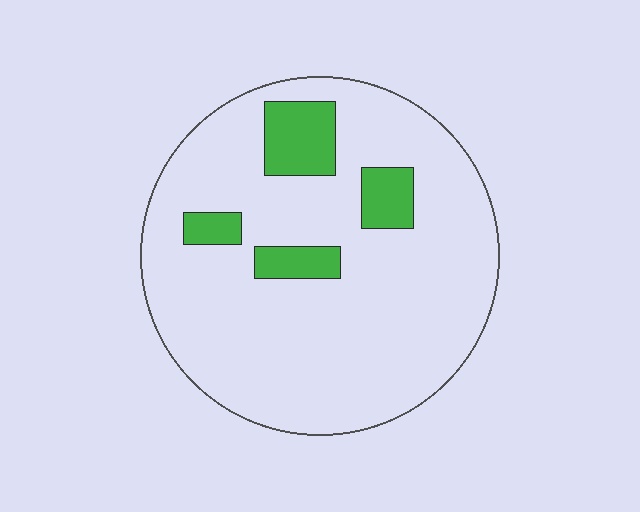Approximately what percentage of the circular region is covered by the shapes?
Approximately 15%.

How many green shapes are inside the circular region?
4.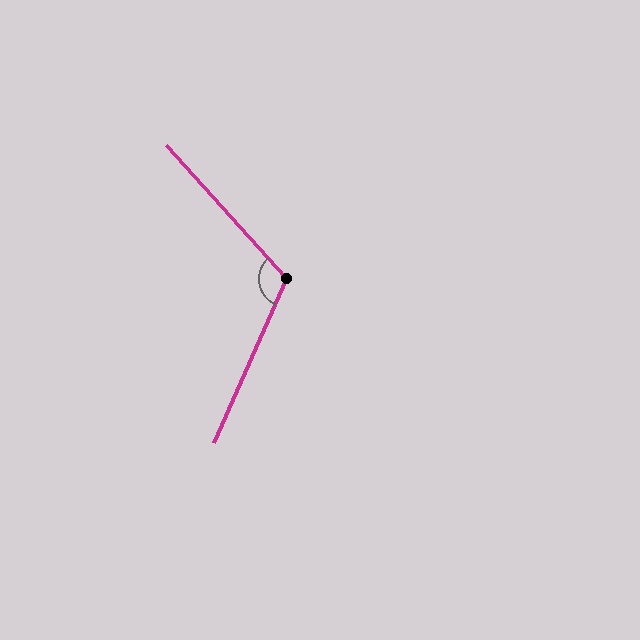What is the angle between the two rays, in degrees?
Approximately 114 degrees.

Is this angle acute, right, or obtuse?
It is obtuse.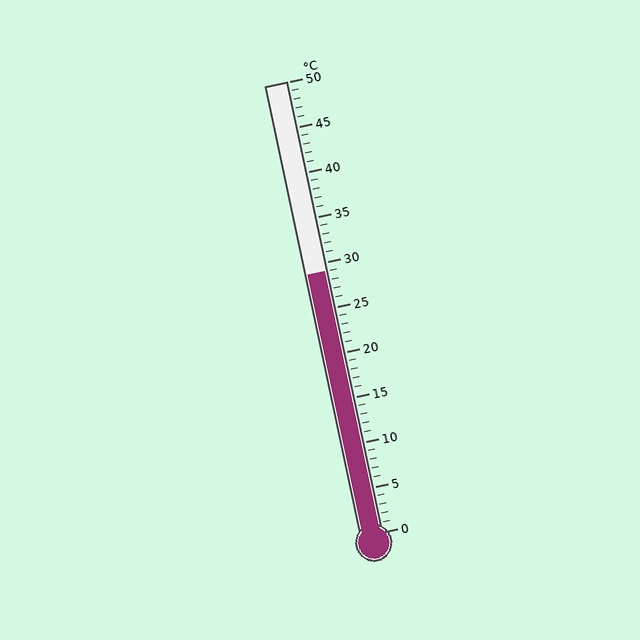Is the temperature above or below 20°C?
The temperature is above 20°C.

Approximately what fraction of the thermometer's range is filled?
The thermometer is filled to approximately 60% of its range.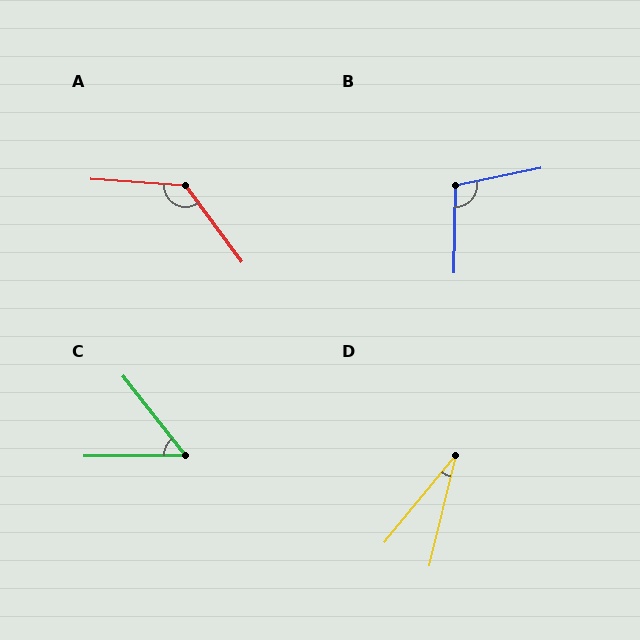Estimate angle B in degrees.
Approximately 103 degrees.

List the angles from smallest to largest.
D (25°), C (52°), B (103°), A (130°).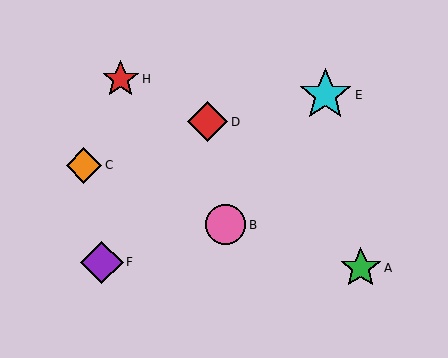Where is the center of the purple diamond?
The center of the purple diamond is at (102, 262).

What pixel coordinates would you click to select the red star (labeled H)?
Click at (121, 79) to select the red star H.